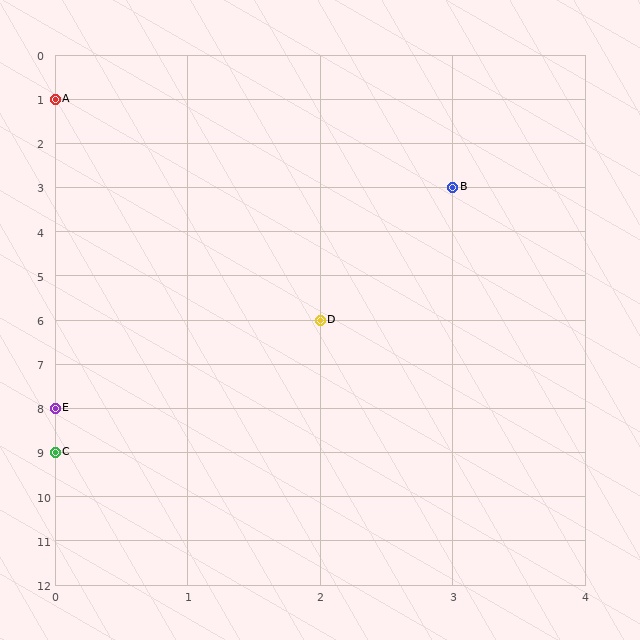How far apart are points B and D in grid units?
Points B and D are 1 column and 3 rows apart (about 3.2 grid units diagonally).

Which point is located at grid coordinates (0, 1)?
Point A is at (0, 1).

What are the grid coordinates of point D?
Point D is at grid coordinates (2, 6).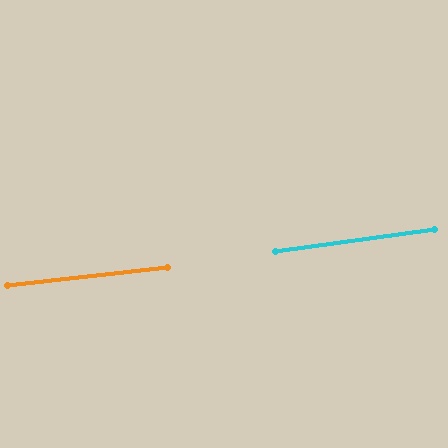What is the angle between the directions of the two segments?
Approximately 1 degree.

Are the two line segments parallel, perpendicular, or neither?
Parallel — their directions differ by only 1.1°.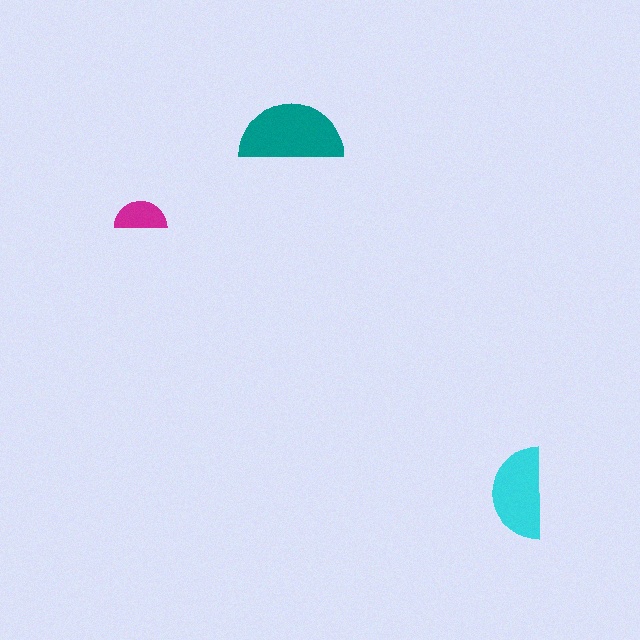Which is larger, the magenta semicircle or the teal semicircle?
The teal one.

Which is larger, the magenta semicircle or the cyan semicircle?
The cyan one.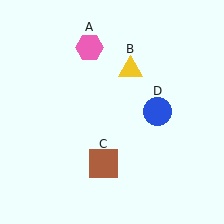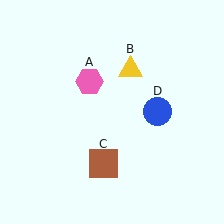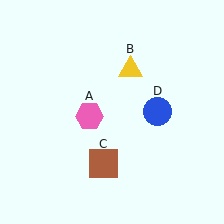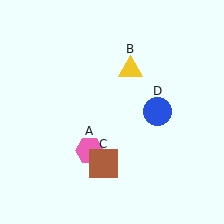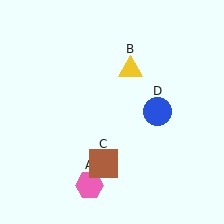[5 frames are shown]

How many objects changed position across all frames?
1 object changed position: pink hexagon (object A).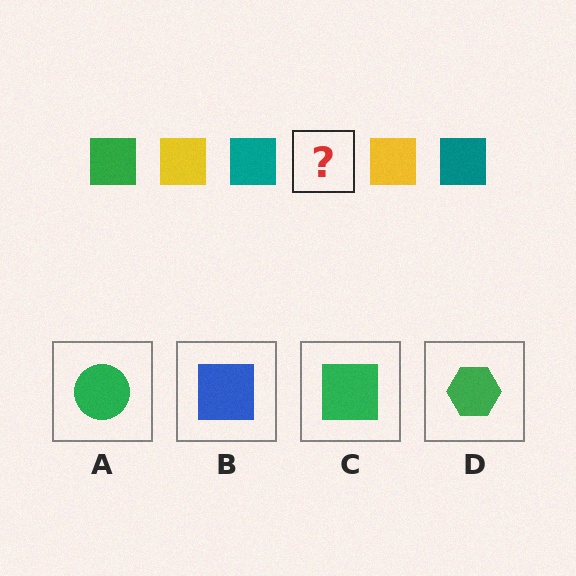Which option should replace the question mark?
Option C.